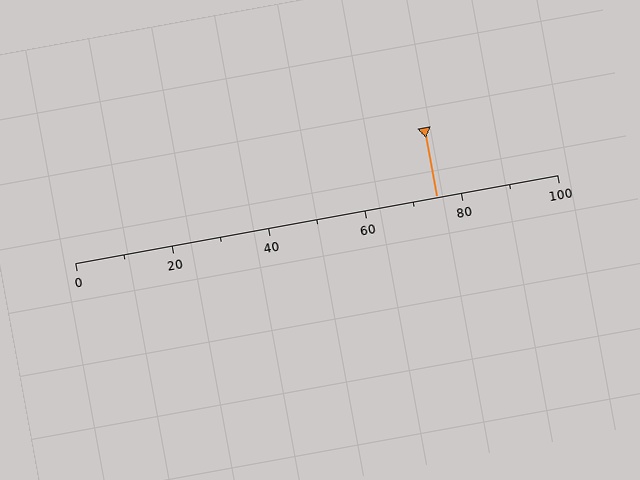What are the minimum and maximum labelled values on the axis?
The axis runs from 0 to 100.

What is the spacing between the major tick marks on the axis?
The major ticks are spaced 20 apart.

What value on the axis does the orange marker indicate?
The marker indicates approximately 75.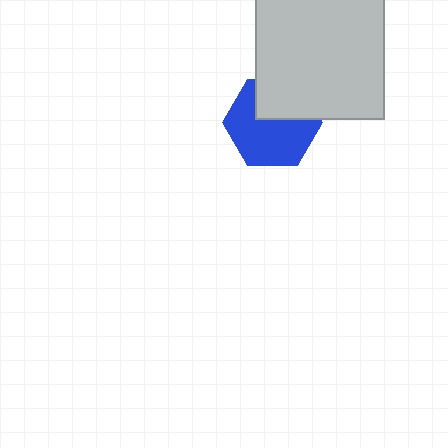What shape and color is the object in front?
The object in front is a light gray square.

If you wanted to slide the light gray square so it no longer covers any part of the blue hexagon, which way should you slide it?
Slide it up — that is the most direct way to separate the two shapes.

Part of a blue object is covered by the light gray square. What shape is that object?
It is a hexagon.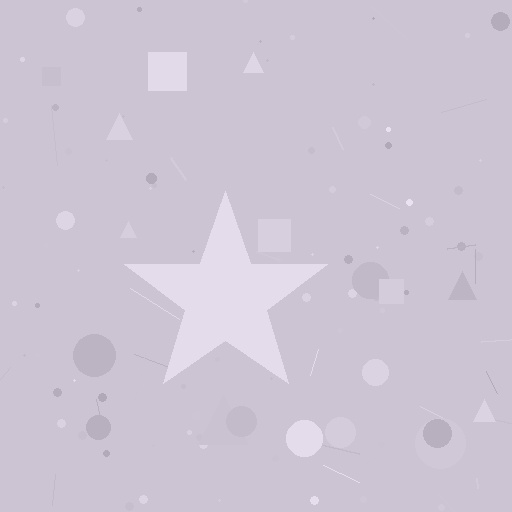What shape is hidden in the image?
A star is hidden in the image.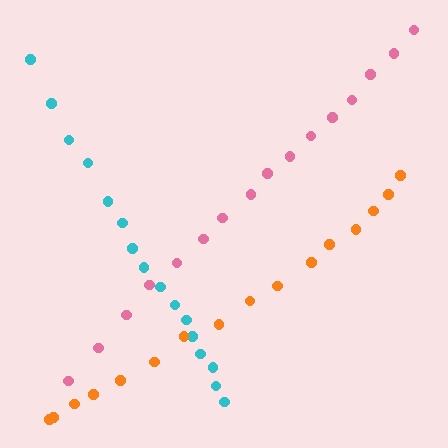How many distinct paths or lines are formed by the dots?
There are 3 distinct paths.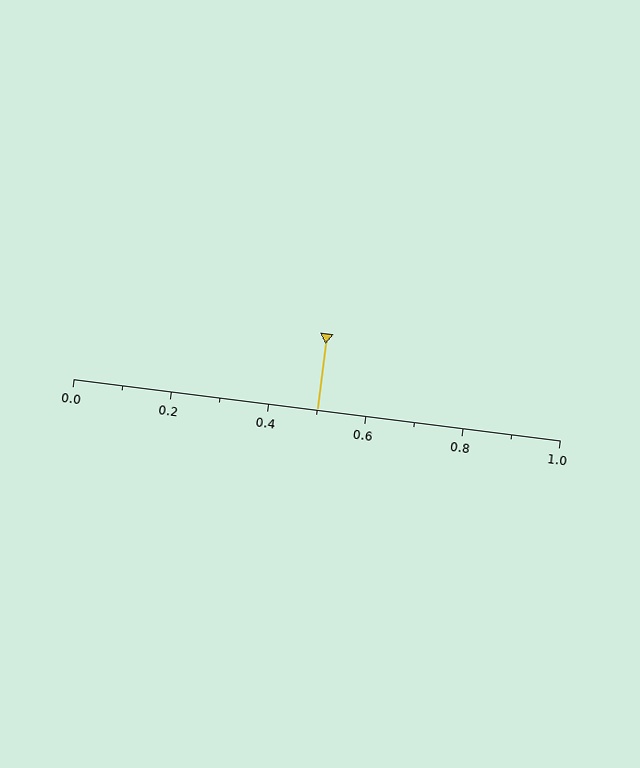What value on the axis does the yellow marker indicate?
The marker indicates approximately 0.5.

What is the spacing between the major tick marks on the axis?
The major ticks are spaced 0.2 apart.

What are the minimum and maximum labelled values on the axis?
The axis runs from 0.0 to 1.0.